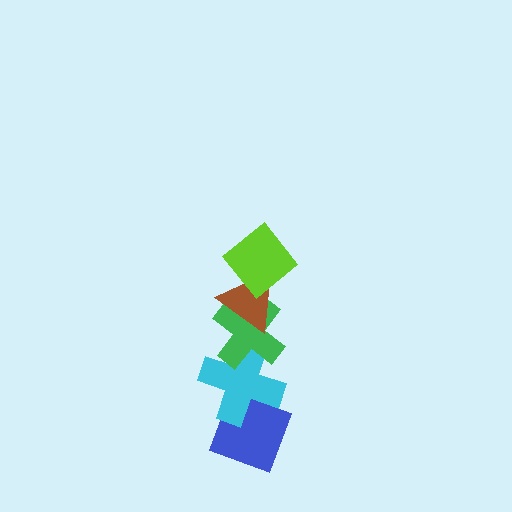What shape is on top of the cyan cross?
The green cross is on top of the cyan cross.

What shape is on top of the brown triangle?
The lime diamond is on top of the brown triangle.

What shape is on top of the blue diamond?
The cyan cross is on top of the blue diamond.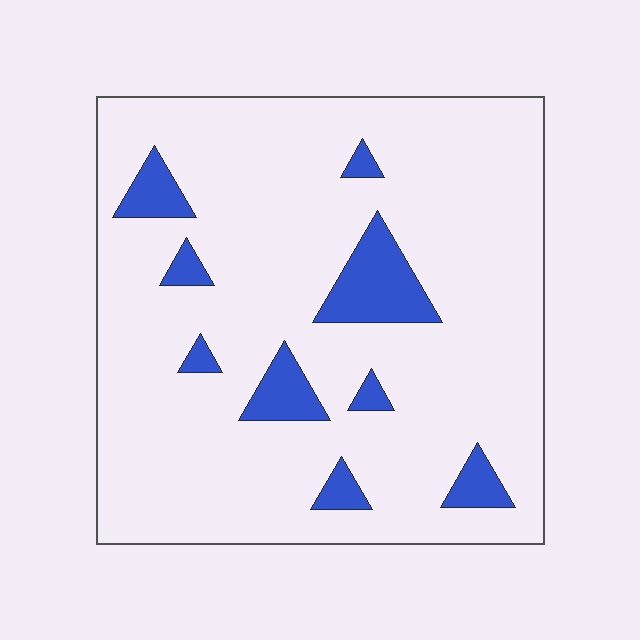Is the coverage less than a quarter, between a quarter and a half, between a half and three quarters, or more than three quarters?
Less than a quarter.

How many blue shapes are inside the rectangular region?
9.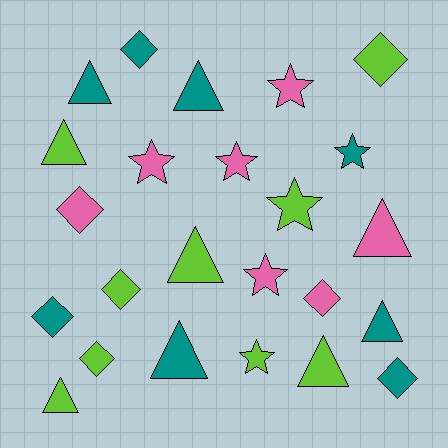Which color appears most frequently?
Lime, with 9 objects.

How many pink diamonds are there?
There are 2 pink diamonds.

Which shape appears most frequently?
Triangle, with 9 objects.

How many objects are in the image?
There are 24 objects.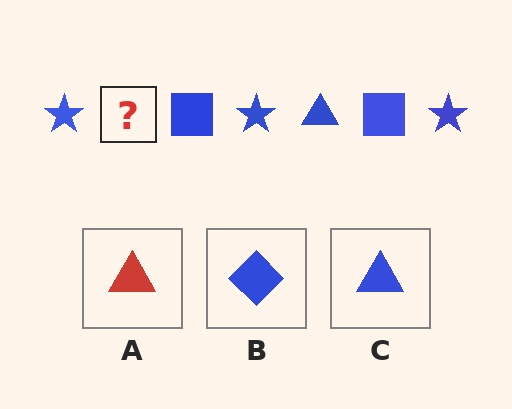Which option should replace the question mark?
Option C.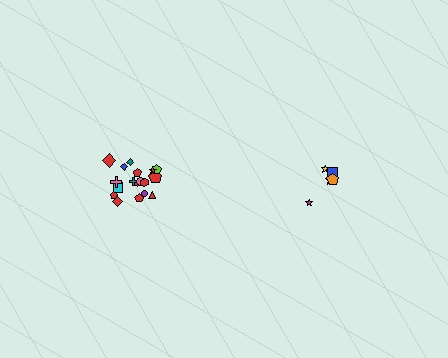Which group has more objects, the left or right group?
The left group.